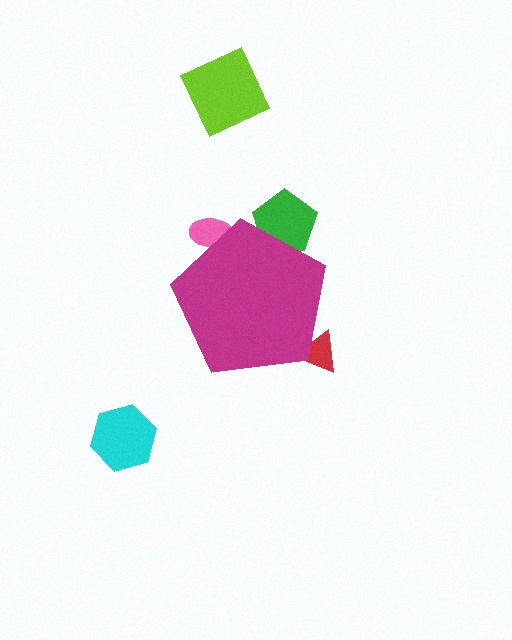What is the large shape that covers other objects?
A magenta pentagon.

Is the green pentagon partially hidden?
Yes, the green pentagon is partially hidden behind the magenta pentagon.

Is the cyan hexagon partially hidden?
No, the cyan hexagon is fully visible.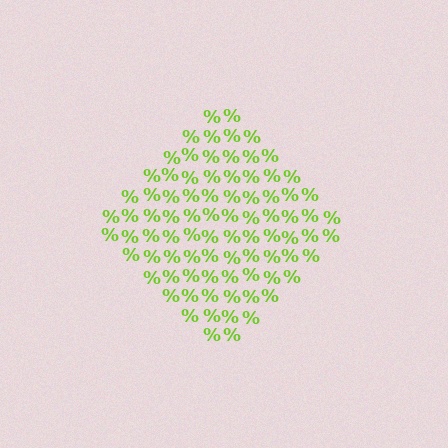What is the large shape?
The large shape is a diamond.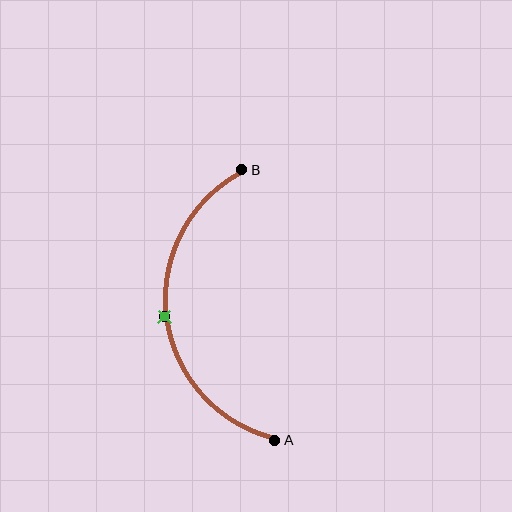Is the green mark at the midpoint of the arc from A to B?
Yes. The green mark lies on the arc at equal arc-length from both A and B — it is the arc midpoint.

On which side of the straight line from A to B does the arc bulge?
The arc bulges to the left of the straight line connecting A and B.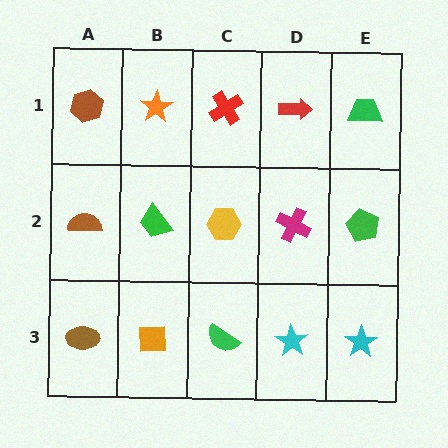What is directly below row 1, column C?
A yellow hexagon.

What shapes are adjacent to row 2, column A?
A brown hexagon (row 1, column A), a brown ellipse (row 3, column A), a green trapezoid (row 2, column B).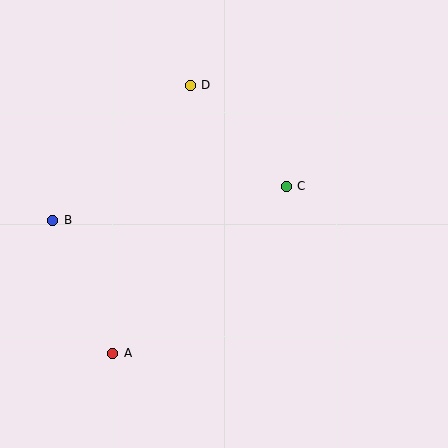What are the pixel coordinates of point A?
Point A is at (113, 353).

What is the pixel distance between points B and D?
The distance between B and D is 193 pixels.